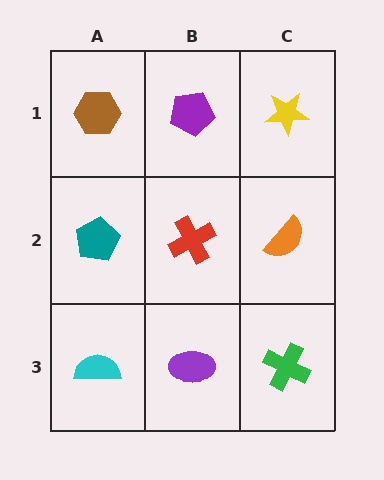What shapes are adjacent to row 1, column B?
A red cross (row 2, column B), a brown hexagon (row 1, column A), a yellow star (row 1, column C).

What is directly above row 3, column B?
A red cross.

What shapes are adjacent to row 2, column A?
A brown hexagon (row 1, column A), a cyan semicircle (row 3, column A), a red cross (row 2, column B).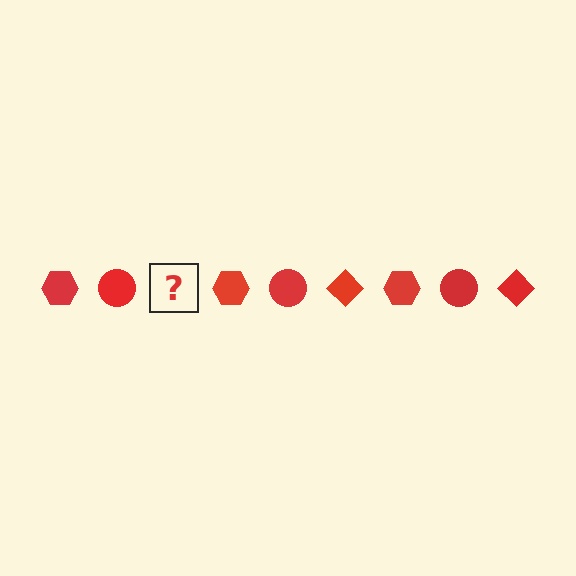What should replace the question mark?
The question mark should be replaced with a red diamond.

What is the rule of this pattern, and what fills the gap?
The rule is that the pattern cycles through hexagon, circle, diamond shapes in red. The gap should be filled with a red diamond.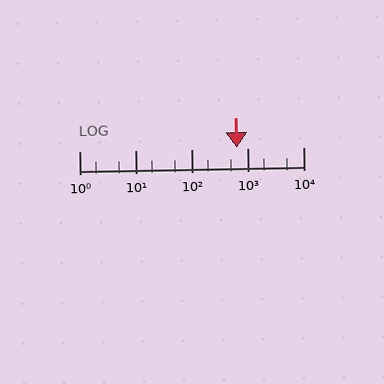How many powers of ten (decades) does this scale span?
The scale spans 4 decades, from 1 to 10000.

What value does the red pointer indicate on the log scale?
The pointer indicates approximately 640.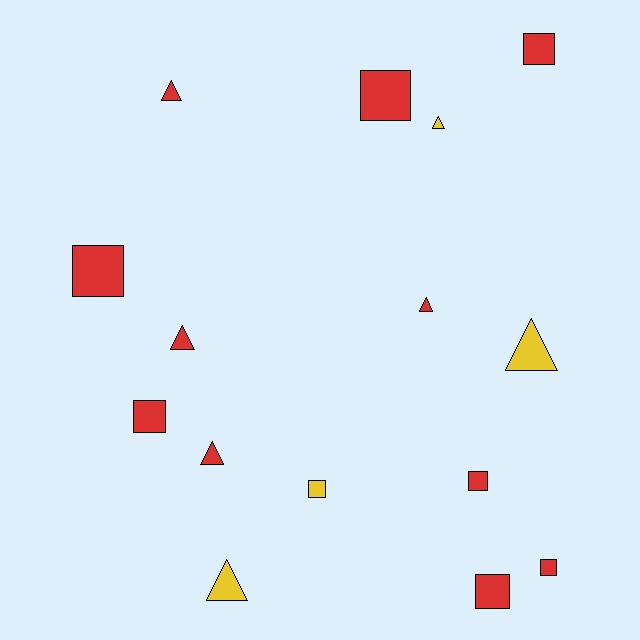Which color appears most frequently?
Red, with 11 objects.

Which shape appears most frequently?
Square, with 8 objects.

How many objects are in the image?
There are 15 objects.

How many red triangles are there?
There are 4 red triangles.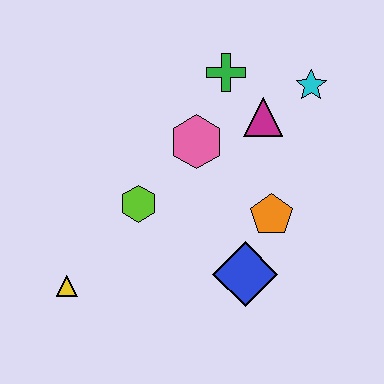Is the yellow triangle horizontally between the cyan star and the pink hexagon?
No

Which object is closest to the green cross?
The magenta triangle is closest to the green cross.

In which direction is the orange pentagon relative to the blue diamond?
The orange pentagon is above the blue diamond.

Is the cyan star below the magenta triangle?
No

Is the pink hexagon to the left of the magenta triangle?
Yes